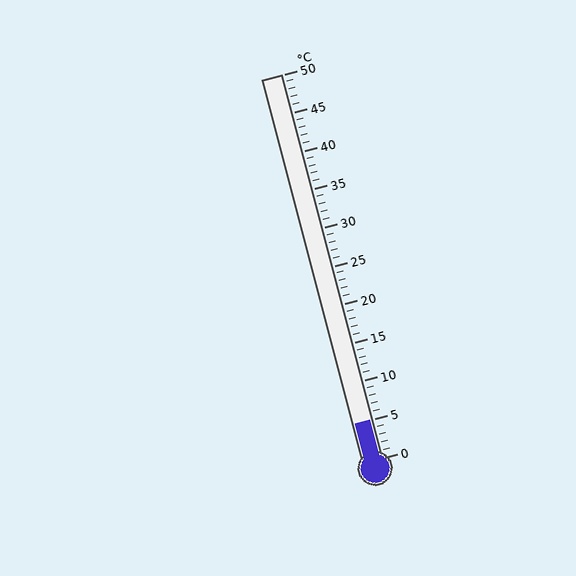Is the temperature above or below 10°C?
The temperature is below 10°C.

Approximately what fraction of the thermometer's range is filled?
The thermometer is filled to approximately 10% of its range.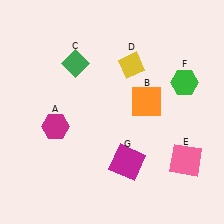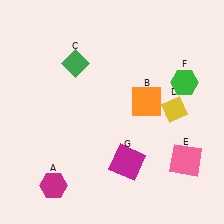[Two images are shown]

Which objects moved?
The objects that moved are: the magenta hexagon (A), the yellow diamond (D).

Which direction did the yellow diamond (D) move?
The yellow diamond (D) moved down.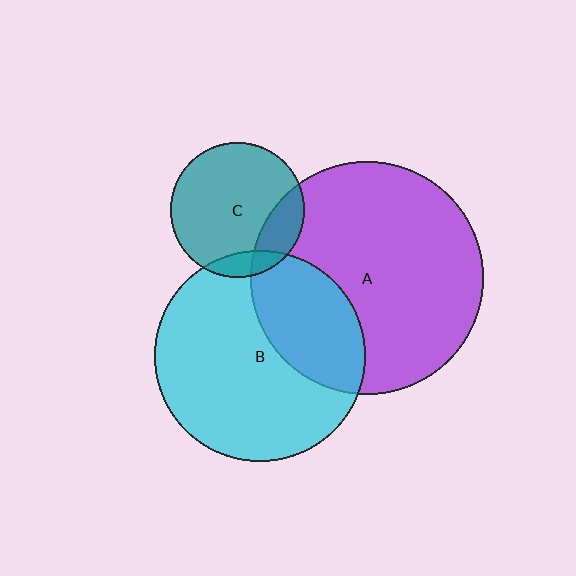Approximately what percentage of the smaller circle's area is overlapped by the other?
Approximately 10%.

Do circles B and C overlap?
Yes.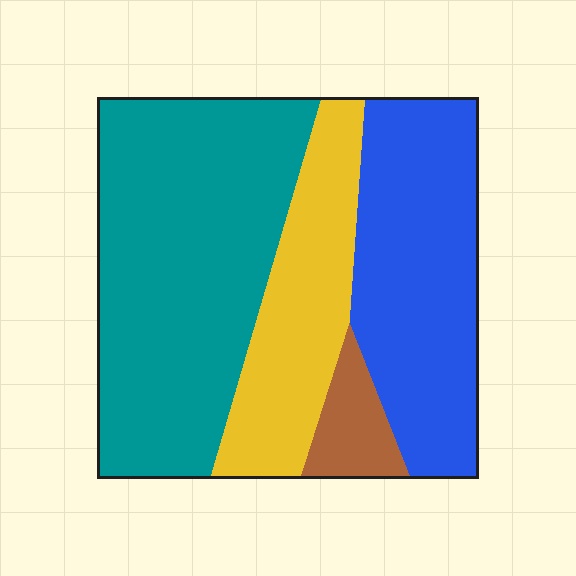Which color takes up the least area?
Brown, at roughly 5%.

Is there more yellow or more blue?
Blue.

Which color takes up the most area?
Teal, at roughly 45%.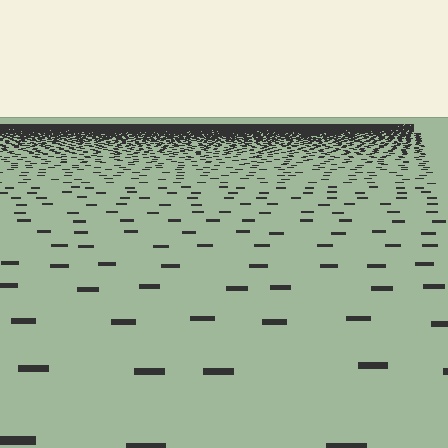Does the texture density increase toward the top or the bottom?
Density increases toward the top.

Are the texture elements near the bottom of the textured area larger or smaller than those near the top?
Larger. Near the bottom, elements are closer to the viewer and appear at a bigger on-screen size.